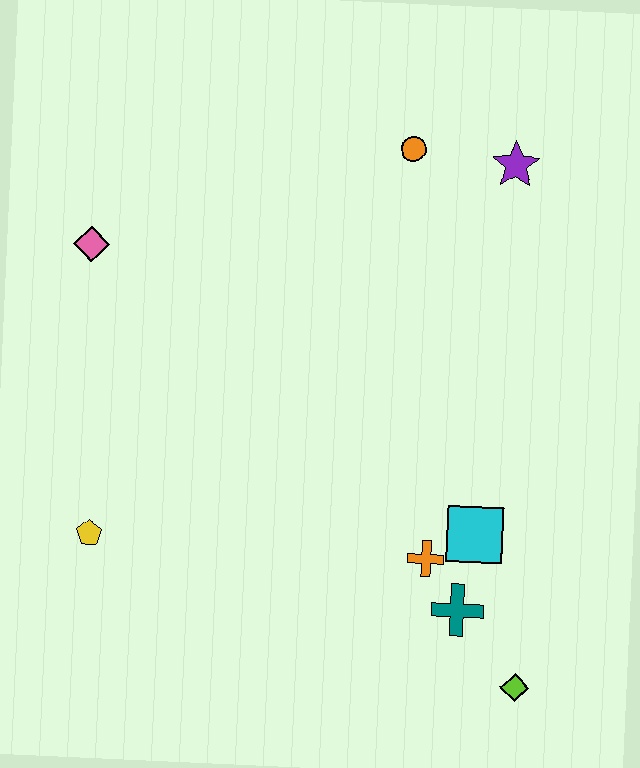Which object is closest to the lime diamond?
The teal cross is closest to the lime diamond.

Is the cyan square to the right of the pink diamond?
Yes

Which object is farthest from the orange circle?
The lime diamond is farthest from the orange circle.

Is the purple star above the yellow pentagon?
Yes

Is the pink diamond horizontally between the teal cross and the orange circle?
No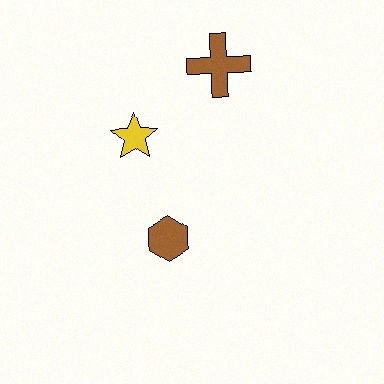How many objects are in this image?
There are 3 objects.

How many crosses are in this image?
There is 1 cross.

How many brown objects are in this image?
There are 2 brown objects.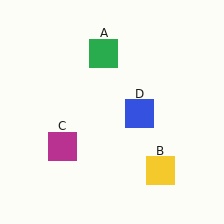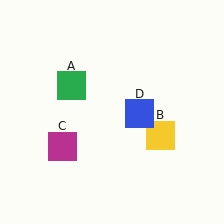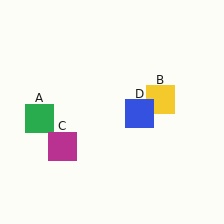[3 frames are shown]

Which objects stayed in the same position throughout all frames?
Magenta square (object C) and blue square (object D) remained stationary.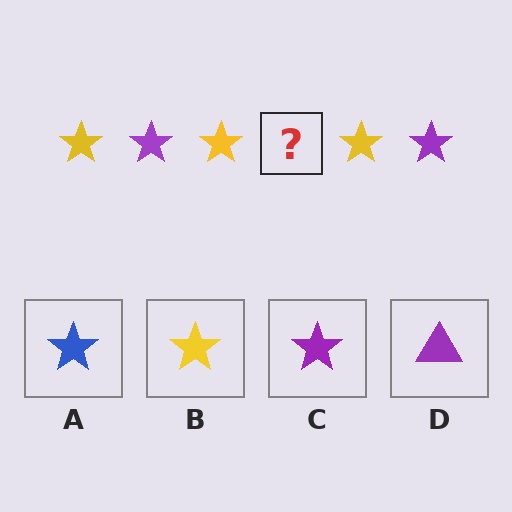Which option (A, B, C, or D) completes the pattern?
C.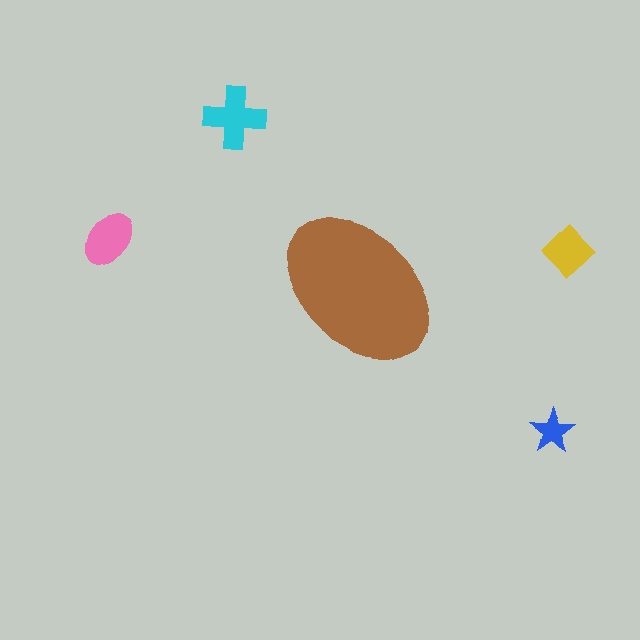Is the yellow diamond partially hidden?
No, the yellow diamond is fully visible.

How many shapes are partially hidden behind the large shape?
0 shapes are partially hidden.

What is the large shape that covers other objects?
A brown ellipse.